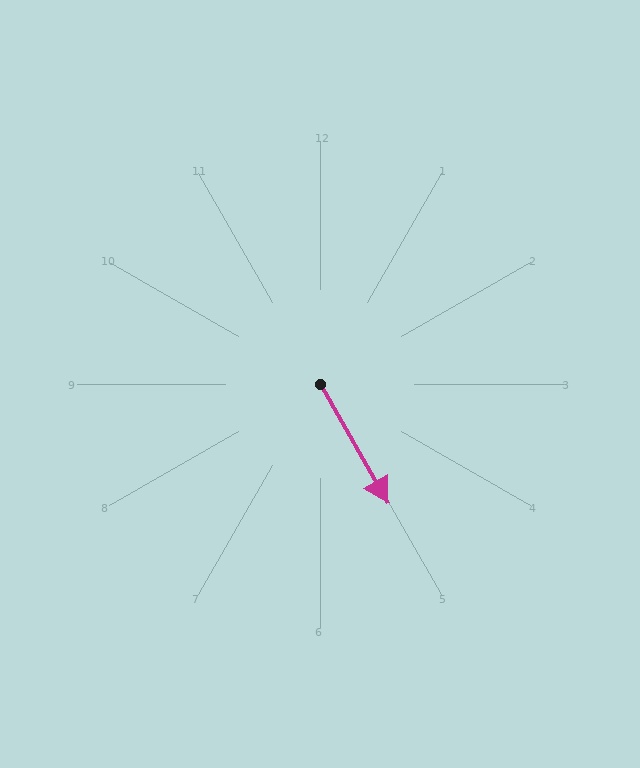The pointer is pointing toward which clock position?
Roughly 5 o'clock.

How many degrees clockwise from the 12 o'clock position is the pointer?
Approximately 150 degrees.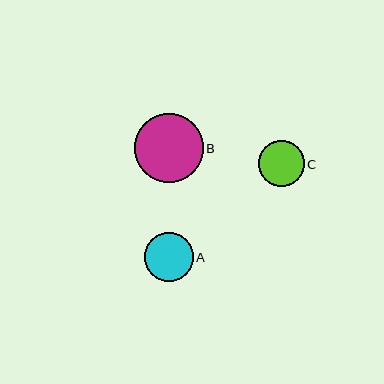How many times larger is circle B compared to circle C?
Circle B is approximately 1.5 times the size of circle C.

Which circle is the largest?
Circle B is the largest with a size of approximately 69 pixels.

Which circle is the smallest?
Circle C is the smallest with a size of approximately 46 pixels.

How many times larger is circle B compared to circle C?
Circle B is approximately 1.5 times the size of circle C.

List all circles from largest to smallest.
From largest to smallest: B, A, C.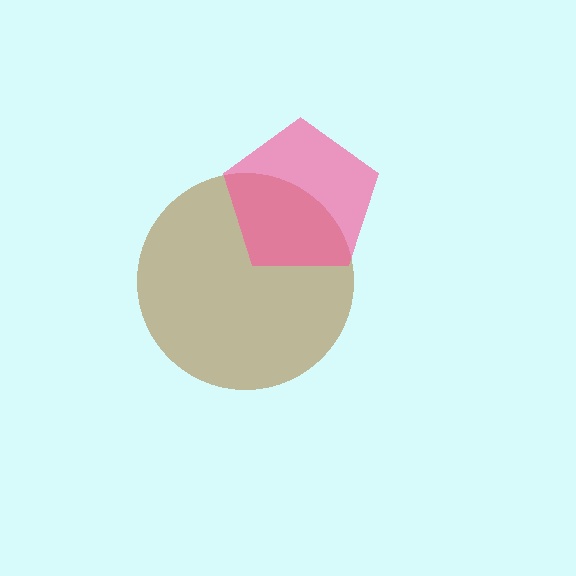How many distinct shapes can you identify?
There are 2 distinct shapes: a brown circle, a pink pentagon.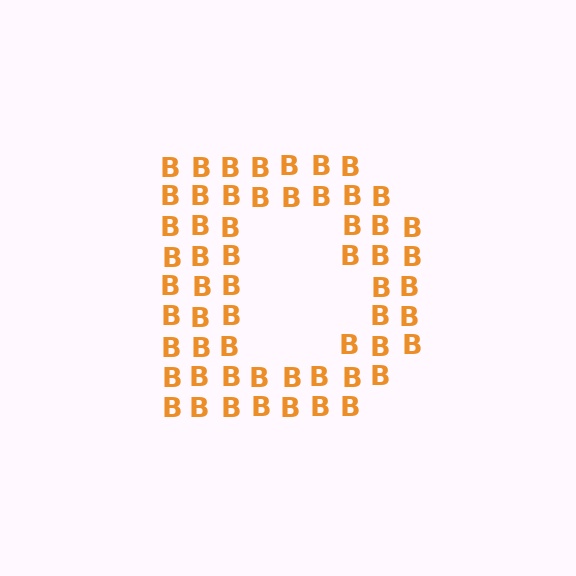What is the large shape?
The large shape is the letter D.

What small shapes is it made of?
It is made of small letter B's.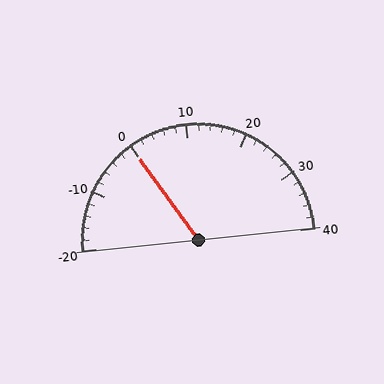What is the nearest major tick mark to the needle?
The nearest major tick mark is 0.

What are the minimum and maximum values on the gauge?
The gauge ranges from -20 to 40.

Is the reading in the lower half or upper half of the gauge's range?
The reading is in the lower half of the range (-20 to 40).